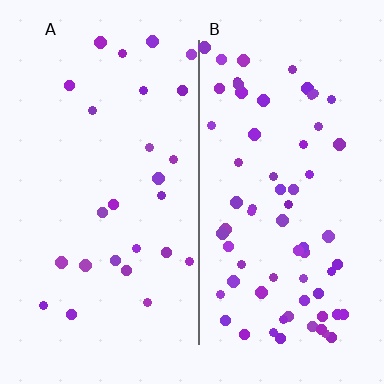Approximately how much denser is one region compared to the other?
Approximately 2.7× — region B over region A.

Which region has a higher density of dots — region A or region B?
B (the right).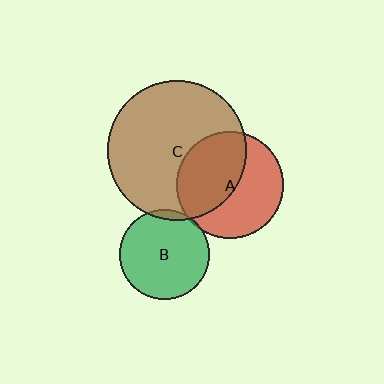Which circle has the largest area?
Circle C (brown).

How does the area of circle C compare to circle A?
Approximately 1.7 times.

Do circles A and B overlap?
Yes.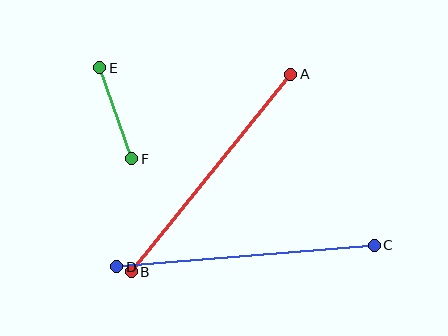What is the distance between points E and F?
The distance is approximately 96 pixels.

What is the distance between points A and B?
The distance is approximately 254 pixels.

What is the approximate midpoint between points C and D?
The midpoint is at approximately (245, 256) pixels.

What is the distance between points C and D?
The distance is approximately 259 pixels.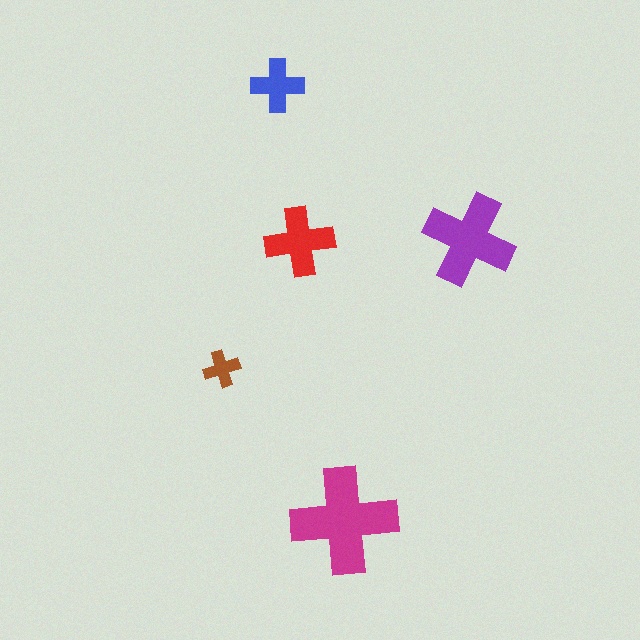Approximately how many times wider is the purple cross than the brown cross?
About 2.5 times wider.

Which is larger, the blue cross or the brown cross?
The blue one.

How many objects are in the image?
There are 5 objects in the image.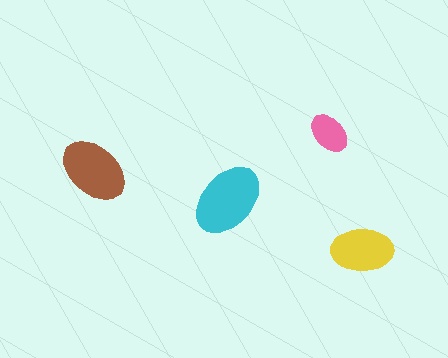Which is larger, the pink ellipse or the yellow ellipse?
The yellow one.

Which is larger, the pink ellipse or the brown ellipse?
The brown one.